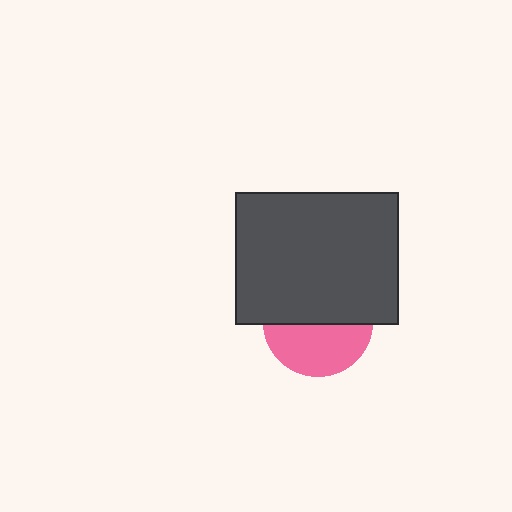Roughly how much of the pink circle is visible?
About half of it is visible (roughly 46%).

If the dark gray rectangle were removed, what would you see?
You would see the complete pink circle.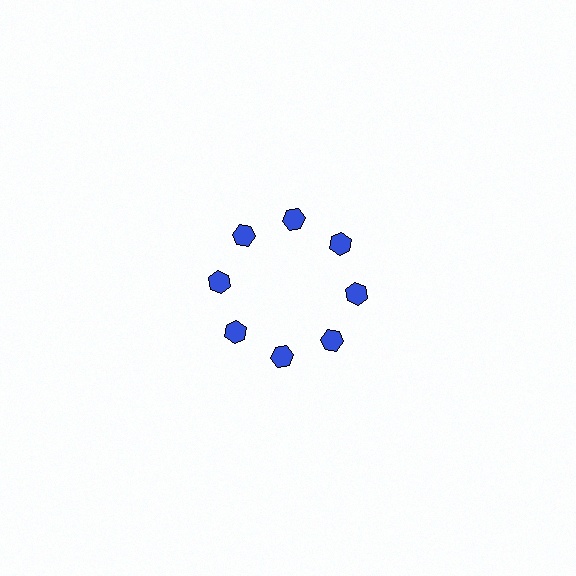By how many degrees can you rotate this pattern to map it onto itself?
The pattern maps onto itself every 45 degrees of rotation.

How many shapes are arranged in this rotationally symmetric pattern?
There are 8 shapes, arranged in 8 groups of 1.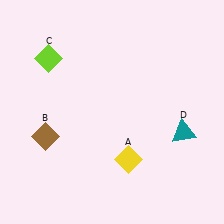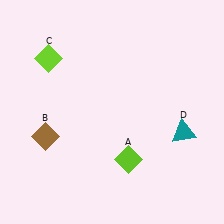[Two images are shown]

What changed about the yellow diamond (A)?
In Image 1, A is yellow. In Image 2, it changed to lime.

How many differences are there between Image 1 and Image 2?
There is 1 difference between the two images.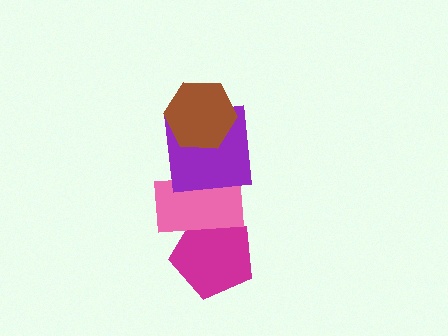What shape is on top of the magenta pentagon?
The pink rectangle is on top of the magenta pentagon.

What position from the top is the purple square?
The purple square is 2nd from the top.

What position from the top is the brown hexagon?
The brown hexagon is 1st from the top.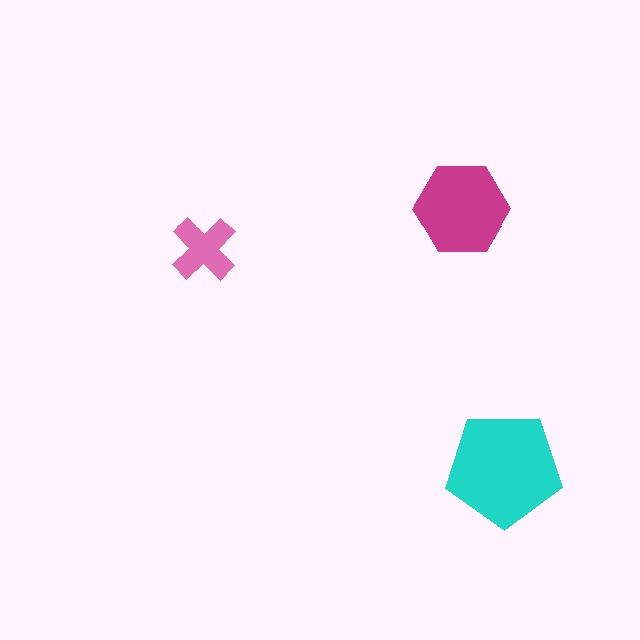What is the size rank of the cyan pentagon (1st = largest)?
1st.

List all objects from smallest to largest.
The pink cross, the magenta hexagon, the cyan pentagon.